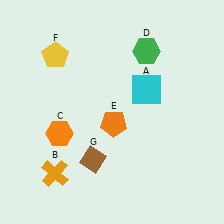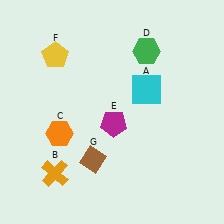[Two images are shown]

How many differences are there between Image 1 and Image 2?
There is 1 difference between the two images.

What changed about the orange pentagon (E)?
In Image 1, E is orange. In Image 2, it changed to magenta.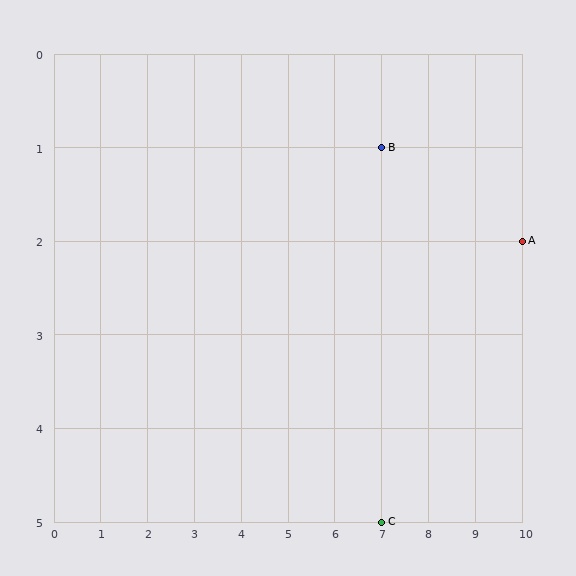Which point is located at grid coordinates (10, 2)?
Point A is at (10, 2).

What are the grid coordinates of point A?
Point A is at grid coordinates (10, 2).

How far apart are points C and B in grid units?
Points C and B are 4 rows apart.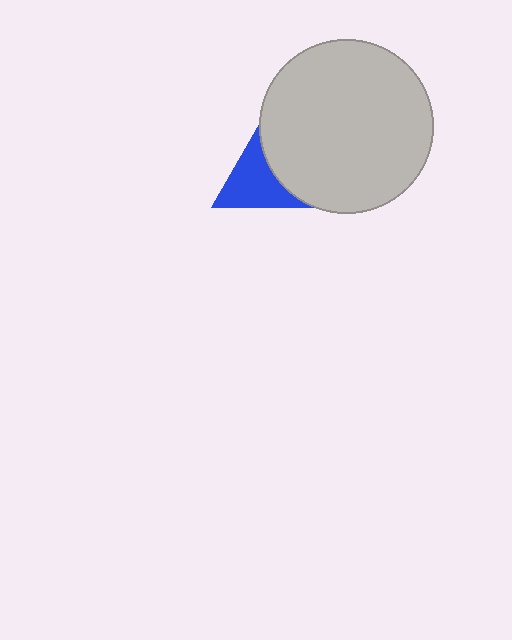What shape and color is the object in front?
The object in front is a light gray circle.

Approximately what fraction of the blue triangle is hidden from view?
Roughly 51% of the blue triangle is hidden behind the light gray circle.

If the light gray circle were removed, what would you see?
You would see the complete blue triangle.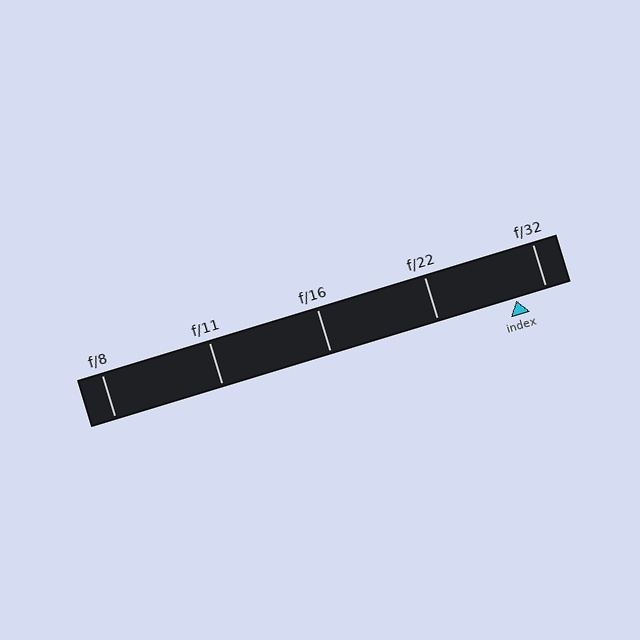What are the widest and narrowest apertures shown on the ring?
The widest aperture shown is f/8 and the narrowest is f/32.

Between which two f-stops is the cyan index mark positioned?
The index mark is between f/22 and f/32.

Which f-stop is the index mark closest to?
The index mark is closest to f/32.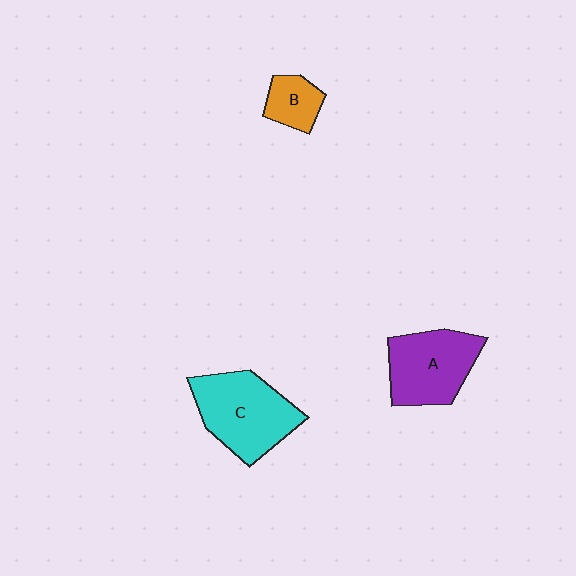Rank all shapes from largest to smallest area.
From largest to smallest: C (cyan), A (purple), B (orange).